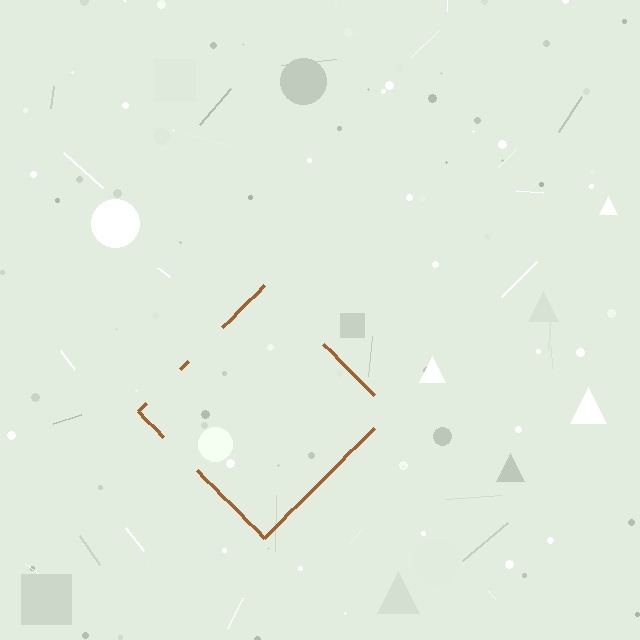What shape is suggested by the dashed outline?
The dashed outline suggests a diamond.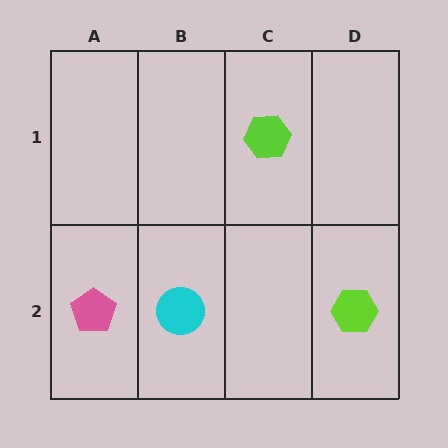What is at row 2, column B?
A cyan circle.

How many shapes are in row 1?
1 shape.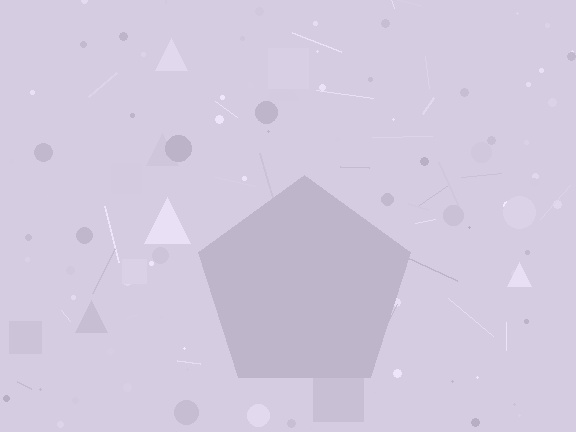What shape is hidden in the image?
A pentagon is hidden in the image.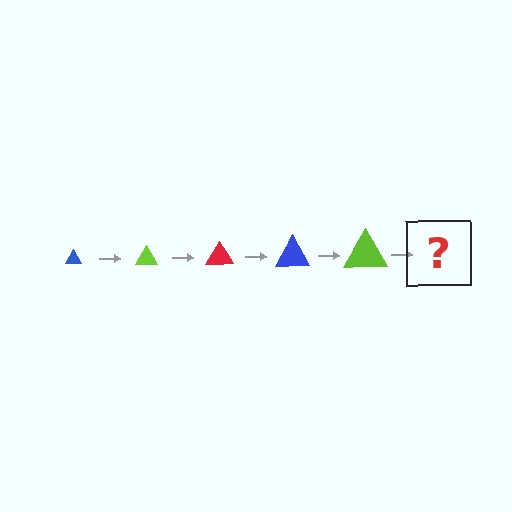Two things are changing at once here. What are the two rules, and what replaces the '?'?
The two rules are that the triangle grows larger each step and the color cycles through blue, lime, and red. The '?' should be a red triangle, larger than the previous one.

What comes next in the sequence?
The next element should be a red triangle, larger than the previous one.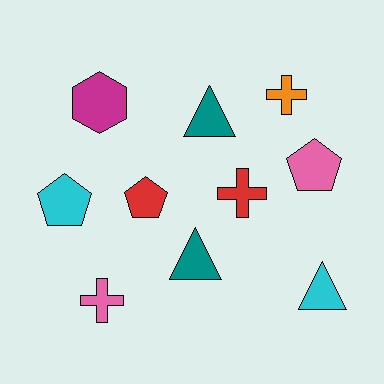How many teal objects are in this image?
There are 2 teal objects.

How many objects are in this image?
There are 10 objects.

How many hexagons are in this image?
There is 1 hexagon.